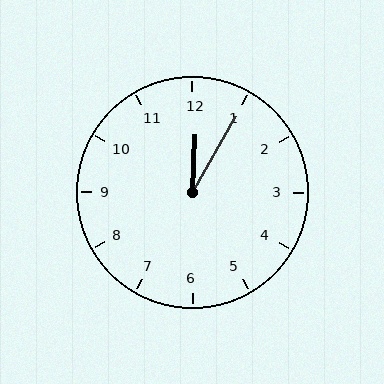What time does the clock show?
12:05.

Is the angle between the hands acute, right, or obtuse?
It is acute.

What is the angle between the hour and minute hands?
Approximately 28 degrees.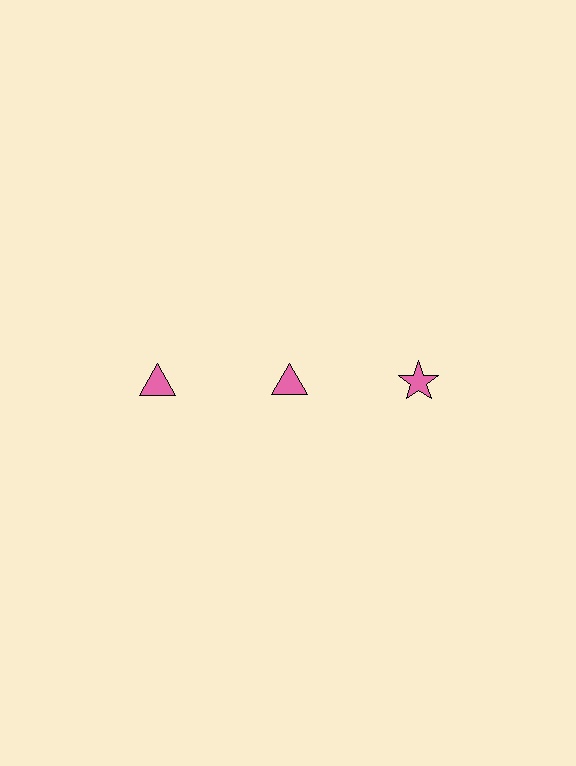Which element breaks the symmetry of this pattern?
The pink star in the top row, center column breaks the symmetry. All other shapes are pink triangles.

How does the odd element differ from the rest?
It has a different shape: star instead of triangle.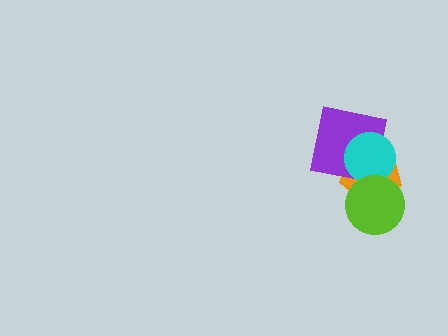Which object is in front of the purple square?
The cyan circle is in front of the purple square.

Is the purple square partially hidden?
Yes, it is partially covered by another shape.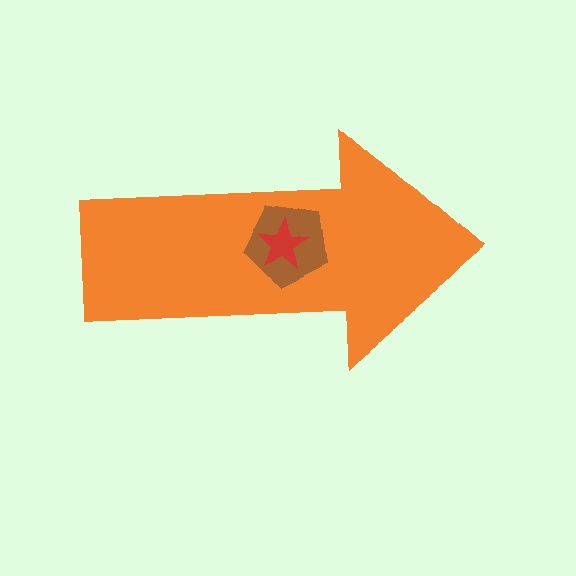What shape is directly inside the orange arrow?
The brown pentagon.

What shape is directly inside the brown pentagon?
The red star.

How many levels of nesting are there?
3.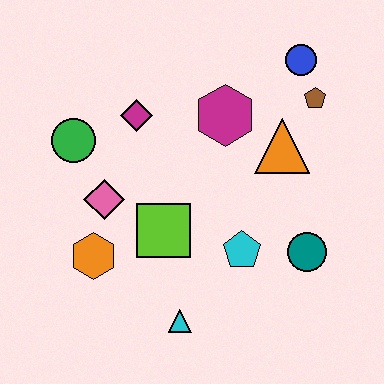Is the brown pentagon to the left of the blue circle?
No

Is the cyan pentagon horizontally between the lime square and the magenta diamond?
No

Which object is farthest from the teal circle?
The green circle is farthest from the teal circle.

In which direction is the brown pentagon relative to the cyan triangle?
The brown pentagon is above the cyan triangle.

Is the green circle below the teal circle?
No